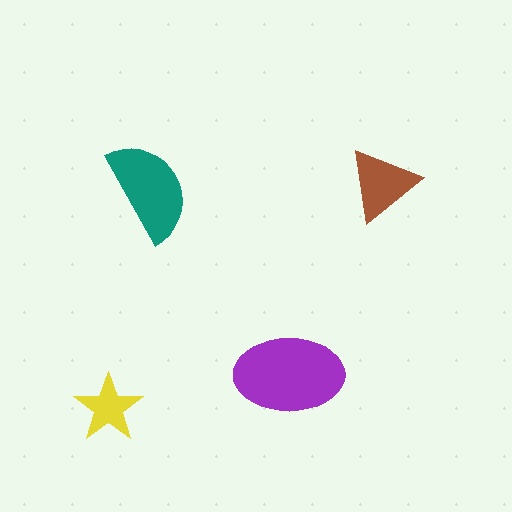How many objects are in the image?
There are 4 objects in the image.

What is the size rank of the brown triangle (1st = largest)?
3rd.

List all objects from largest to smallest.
The purple ellipse, the teal semicircle, the brown triangle, the yellow star.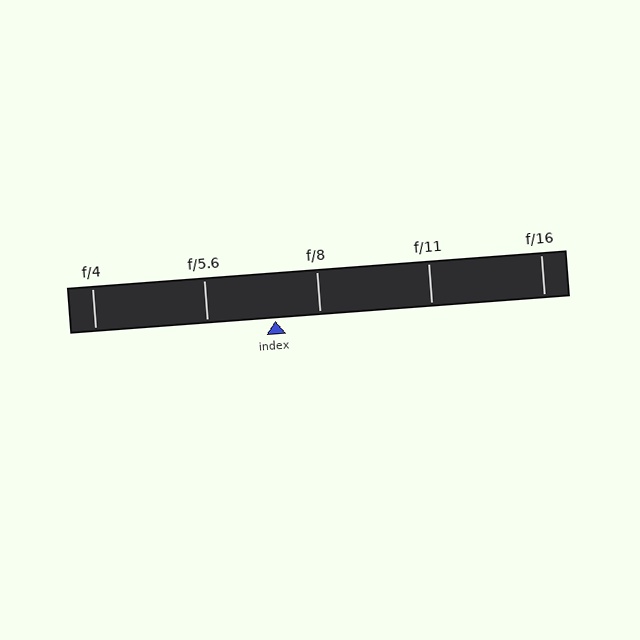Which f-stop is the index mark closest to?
The index mark is closest to f/8.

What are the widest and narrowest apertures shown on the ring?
The widest aperture shown is f/4 and the narrowest is f/16.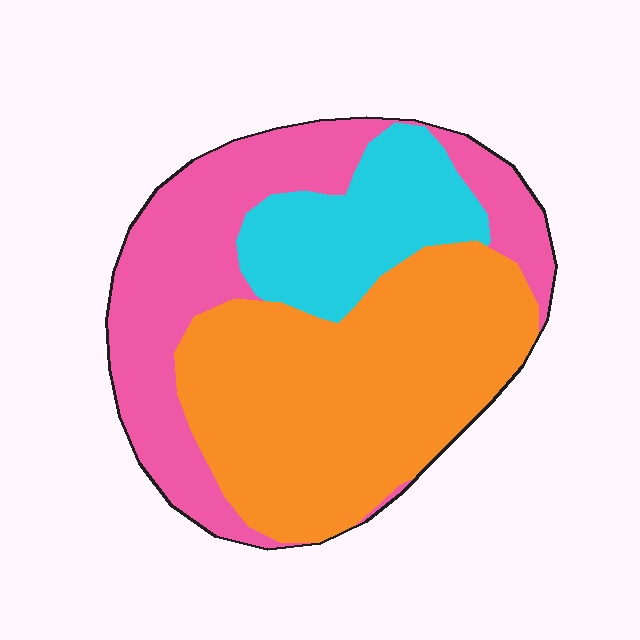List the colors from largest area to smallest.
From largest to smallest: orange, pink, cyan.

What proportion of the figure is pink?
Pink takes up between a third and a half of the figure.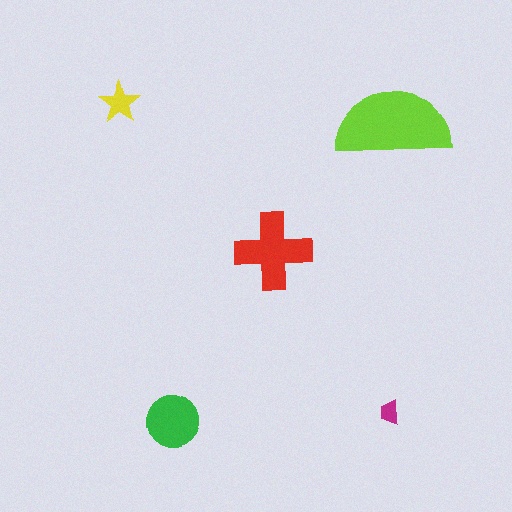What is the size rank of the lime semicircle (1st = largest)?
1st.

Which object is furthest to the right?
The lime semicircle is rightmost.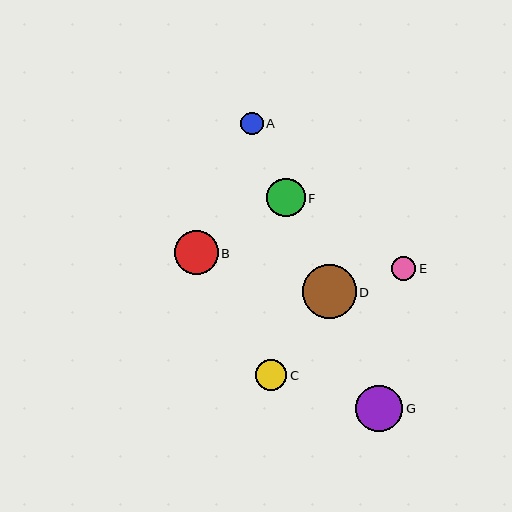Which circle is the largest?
Circle D is the largest with a size of approximately 54 pixels.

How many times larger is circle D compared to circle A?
Circle D is approximately 2.4 times the size of circle A.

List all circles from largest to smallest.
From largest to smallest: D, G, B, F, C, E, A.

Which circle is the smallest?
Circle A is the smallest with a size of approximately 23 pixels.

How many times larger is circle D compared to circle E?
Circle D is approximately 2.2 times the size of circle E.